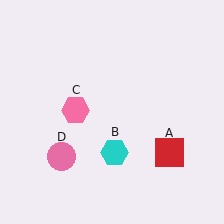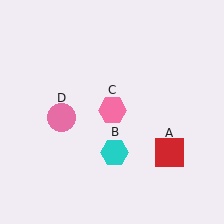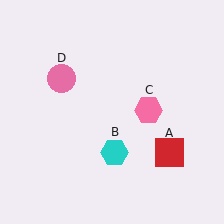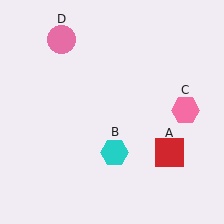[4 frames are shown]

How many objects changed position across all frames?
2 objects changed position: pink hexagon (object C), pink circle (object D).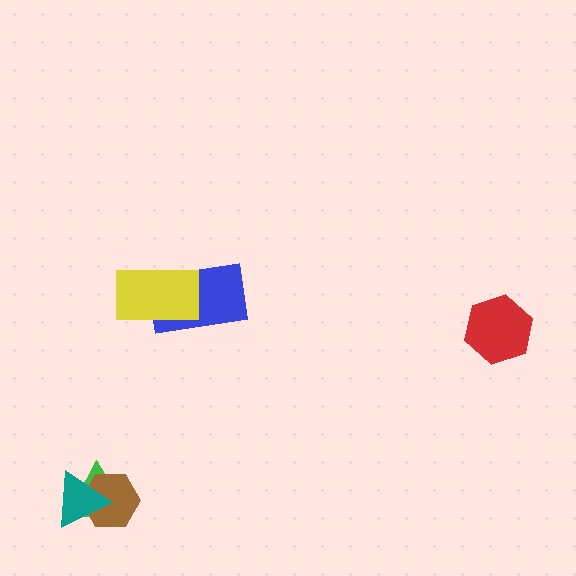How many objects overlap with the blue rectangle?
1 object overlaps with the blue rectangle.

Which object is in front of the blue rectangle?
The yellow rectangle is in front of the blue rectangle.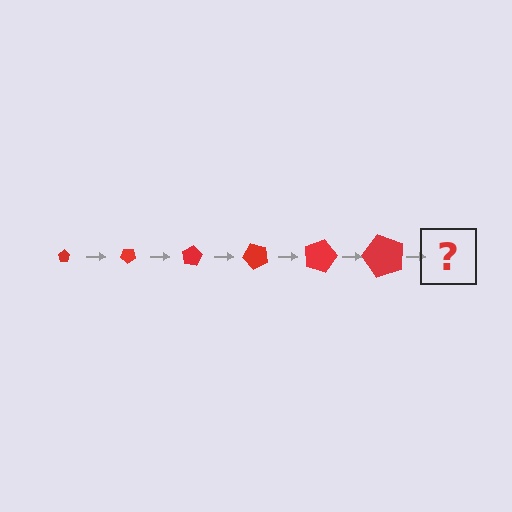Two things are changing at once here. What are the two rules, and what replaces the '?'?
The two rules are that the pentagon grows larger each step and it rotates 40 degrees each step. The '?' should be a pentagon, larger than the previous one and rotated 240 degrees from the start.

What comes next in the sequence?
The next element should be a pentagon, larger than the previous one and rotated 240 degrees from the start.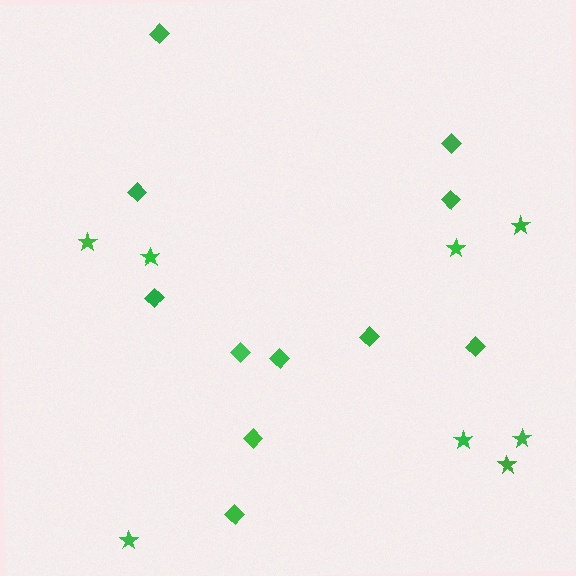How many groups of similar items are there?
There are 2 groups: one group of diamonds (11) and one group of stars (8).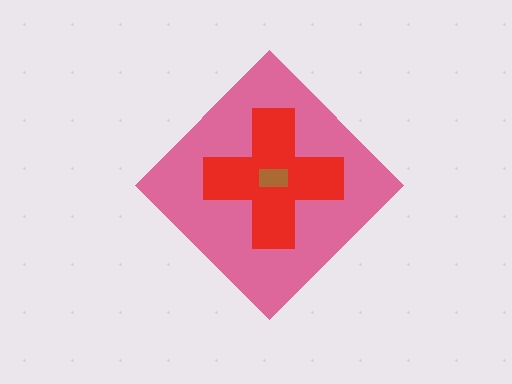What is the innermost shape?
The brown rectangle.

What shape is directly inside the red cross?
The brown rectangle.